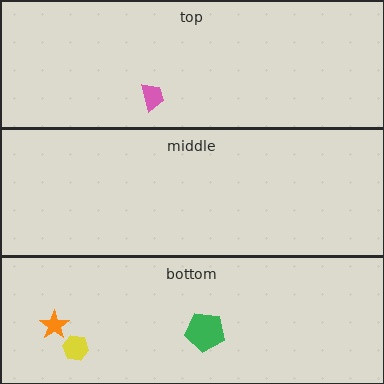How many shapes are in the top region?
1.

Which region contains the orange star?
The bottom region.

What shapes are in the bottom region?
The orange star, the yellow hexagon, the green pentagon.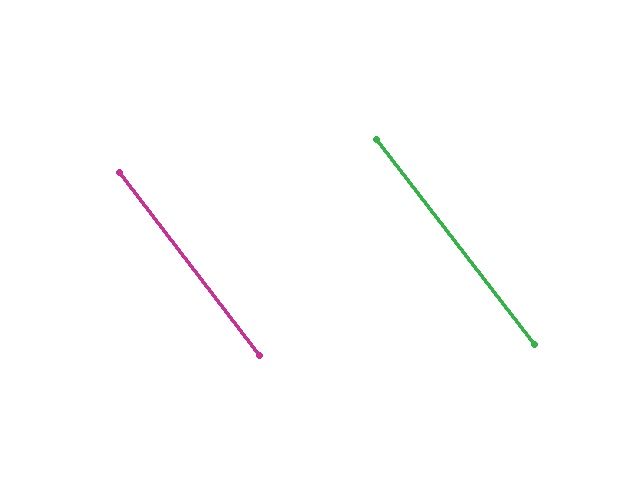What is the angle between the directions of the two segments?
Approximately 0 degrees.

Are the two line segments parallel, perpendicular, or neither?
Parallel — their directions differ by only 0.3°.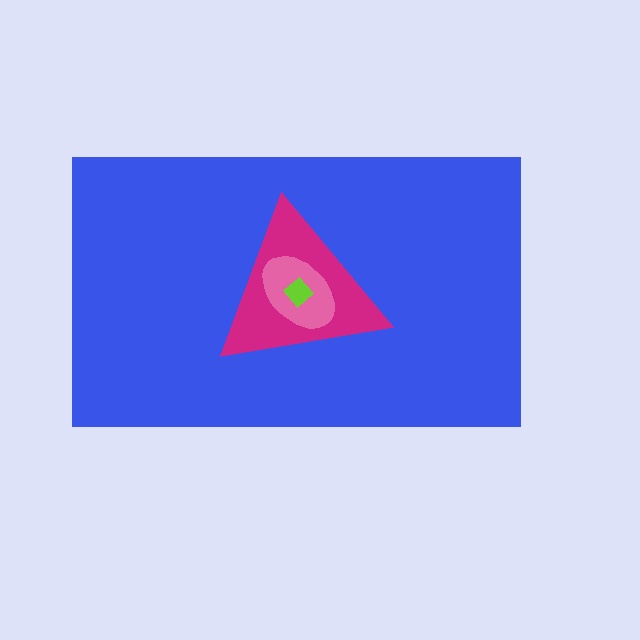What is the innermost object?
The lime diamond.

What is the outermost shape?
The blue rectangle.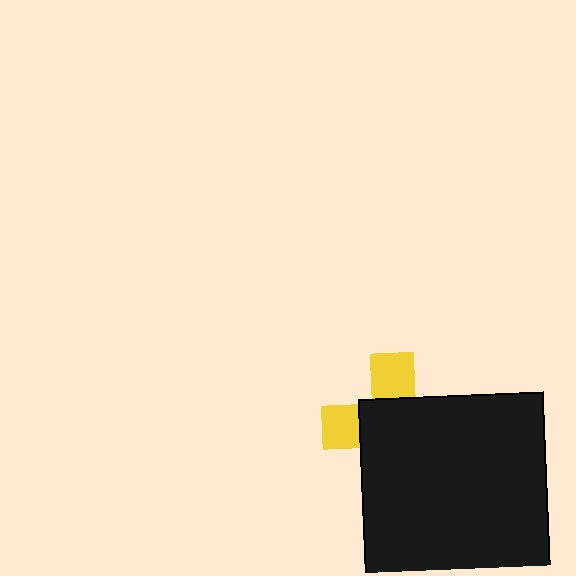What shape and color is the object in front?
The object in front is a black square.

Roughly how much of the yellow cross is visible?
A small part of it is visible (roughly 33%).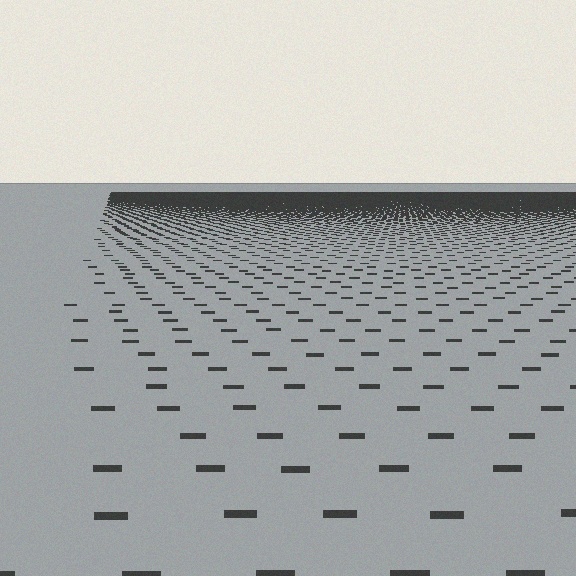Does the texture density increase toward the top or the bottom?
Density increases toward the top.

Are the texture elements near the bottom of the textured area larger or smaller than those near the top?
Larger. Near the bottom, elements are closer to the viewer and appear at a bigger on-screen size.